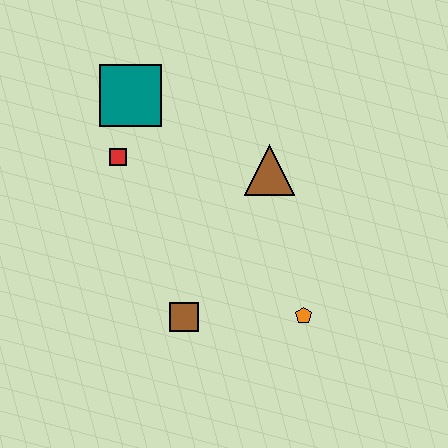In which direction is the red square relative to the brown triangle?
The red square is to the left of the brown triangle.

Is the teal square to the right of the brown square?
No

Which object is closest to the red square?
The teal square is closest to the red square.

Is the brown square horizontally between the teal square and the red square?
No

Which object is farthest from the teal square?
The orange pentagon is farthest from the teal square.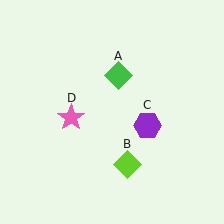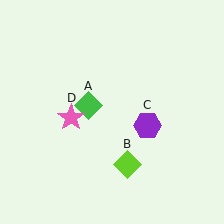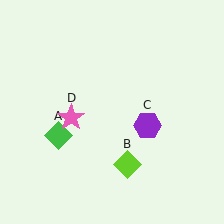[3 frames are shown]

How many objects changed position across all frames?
1 object changed position: green diamond (object A).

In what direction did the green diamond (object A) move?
The green diamond (object A) moved down and to the left.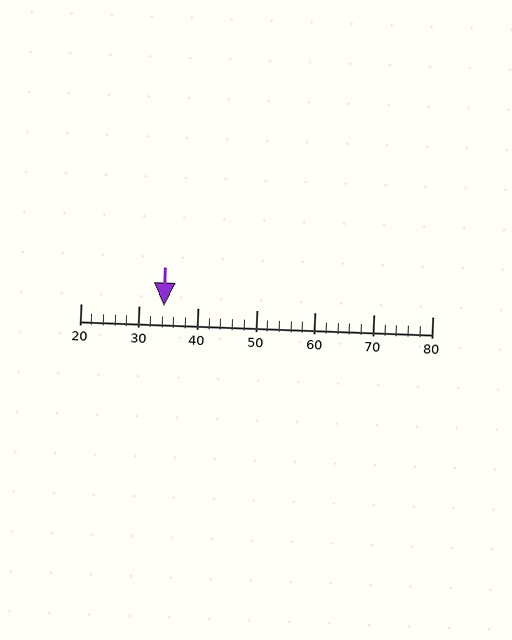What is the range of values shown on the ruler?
The ruler shows values from 20 to 80.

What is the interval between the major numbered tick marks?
The major tick marks are spaced 10 units apart.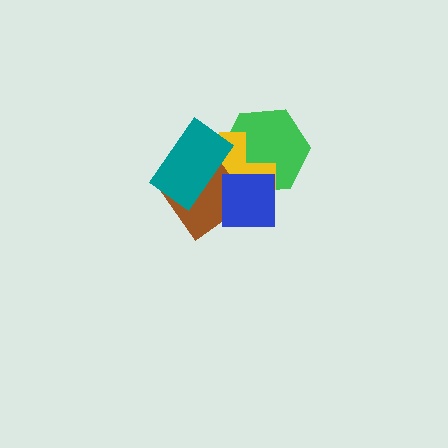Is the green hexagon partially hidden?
Yes, it is partially covered by another shape.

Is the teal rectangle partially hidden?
No, no other shape covers it.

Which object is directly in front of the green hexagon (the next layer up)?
The yellow cross is directly in front of the green hexagon.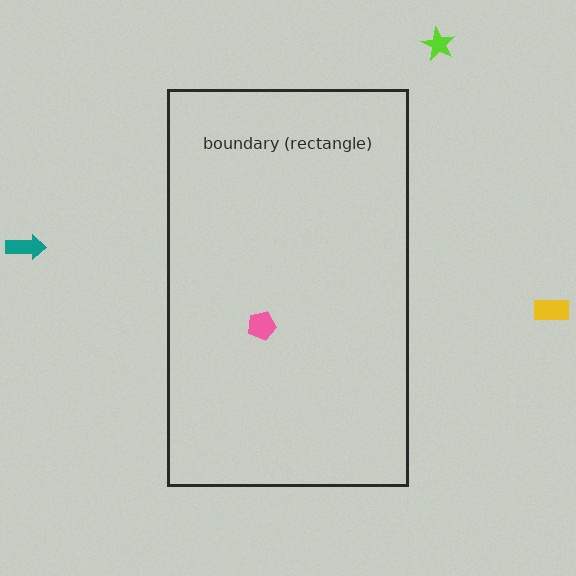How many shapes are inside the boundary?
1 inside, 3 outside.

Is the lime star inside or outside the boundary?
Outside.